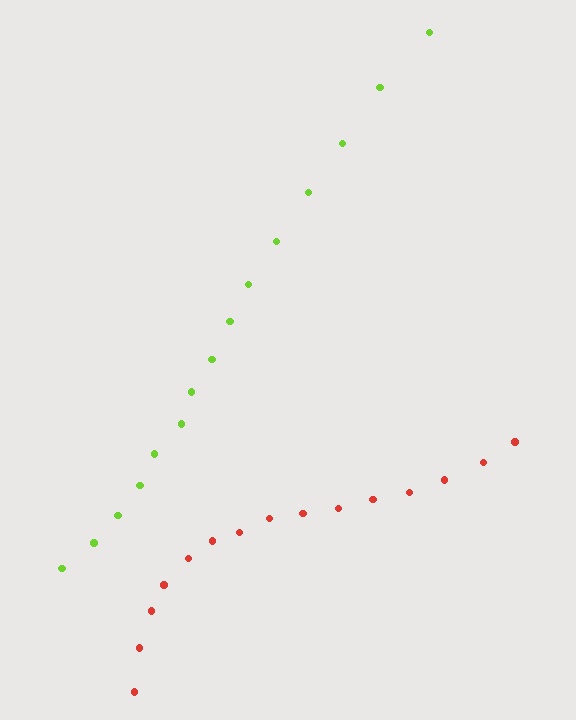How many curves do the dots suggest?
There are 2 distinct paths.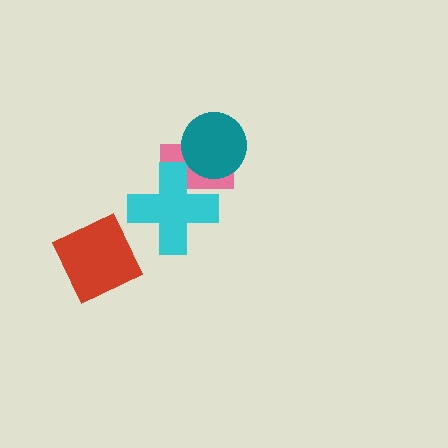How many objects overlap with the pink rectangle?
2 objects overlap with the pink rectangle.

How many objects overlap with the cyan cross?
1 object overlaps with the cyan cross.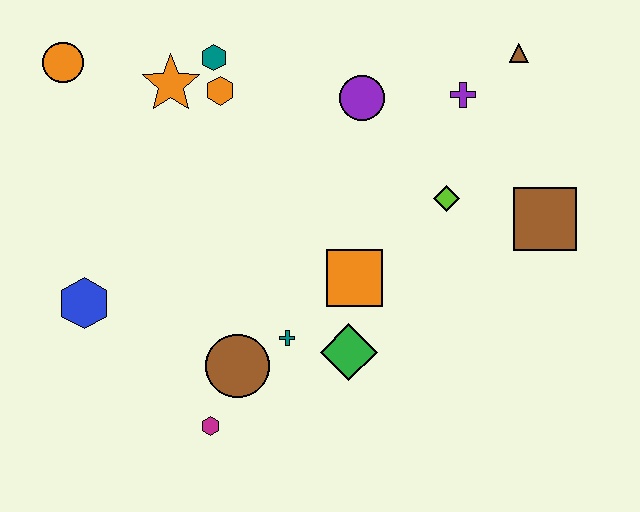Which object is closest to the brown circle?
The teal cross is closest to the brown circle.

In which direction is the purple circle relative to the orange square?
The purple circle is above the orange square.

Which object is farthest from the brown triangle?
The blue hexagon is farthest from the brown triangle.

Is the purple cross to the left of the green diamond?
No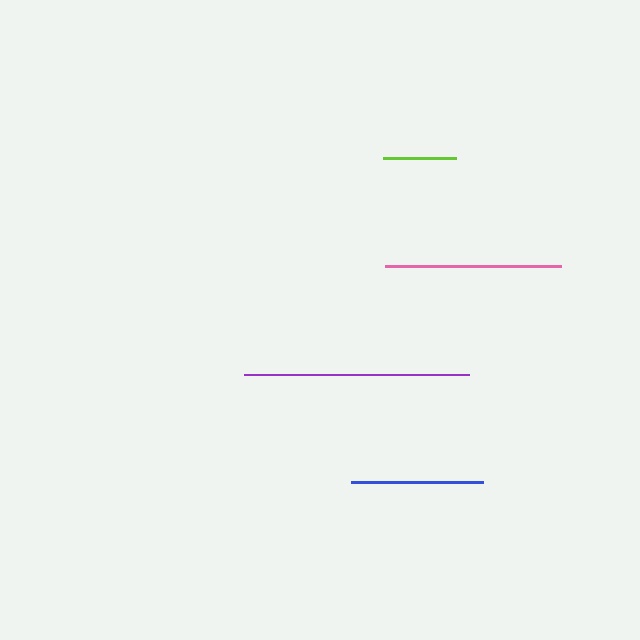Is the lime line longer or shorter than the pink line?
The pink line is longer than the lime line.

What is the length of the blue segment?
The blue segment is approximately 132 pixels long.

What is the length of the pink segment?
The pink segment is approximately 176 pixels long.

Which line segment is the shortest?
The lime line is the shortest at approximately 72 pixels.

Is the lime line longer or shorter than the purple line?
The purple line is longer than the lime line.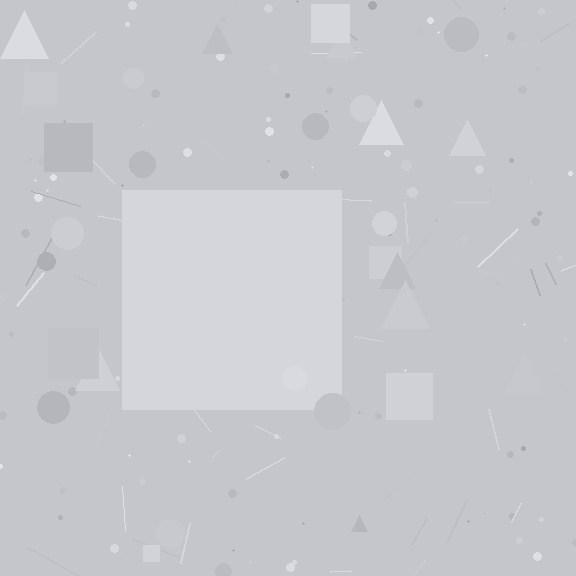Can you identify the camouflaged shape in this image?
The camouflaged shape is a square.